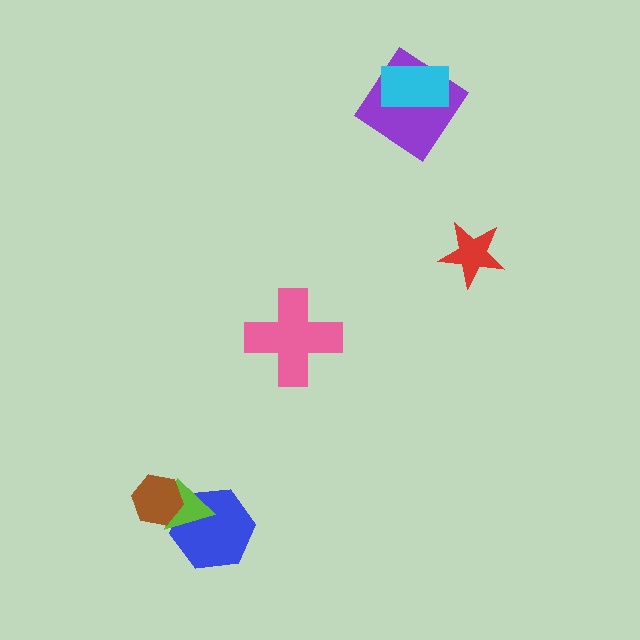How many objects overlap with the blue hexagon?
2 objects overlap with the blue hexagon.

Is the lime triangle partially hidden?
Yes, it is partially covered by another shape.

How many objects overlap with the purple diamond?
1 object overlaps with the purple diamond.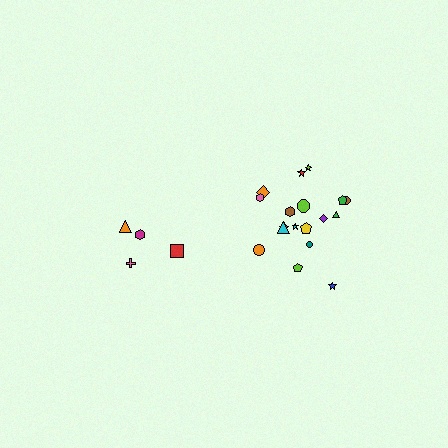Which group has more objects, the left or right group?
The right group.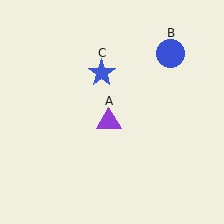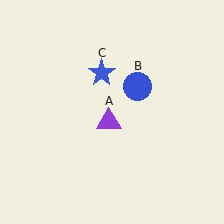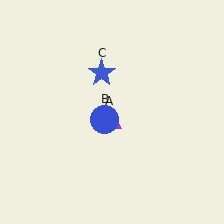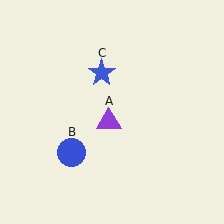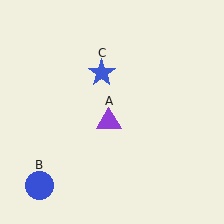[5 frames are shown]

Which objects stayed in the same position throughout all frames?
Purple triangle (object A) and blue star (object C) remained stationary.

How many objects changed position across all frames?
1 object changed position: blue circle (object B).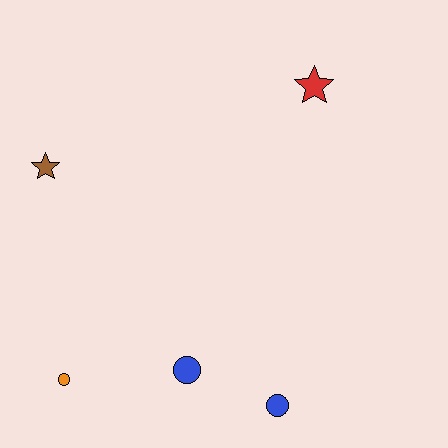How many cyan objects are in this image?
There are no cyan objects.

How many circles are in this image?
There are 3 circles.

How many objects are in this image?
There are 5 objects.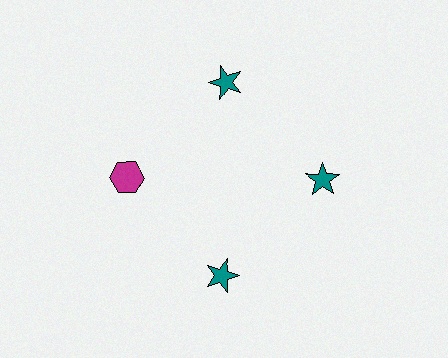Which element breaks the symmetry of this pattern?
The magenta hexagon at roughly the 9 o'clock position breaks the symmetry. All other shapes are teal stars.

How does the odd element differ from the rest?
It differs in both color (magenta instead of teal) and shape (hexagon instead of star).